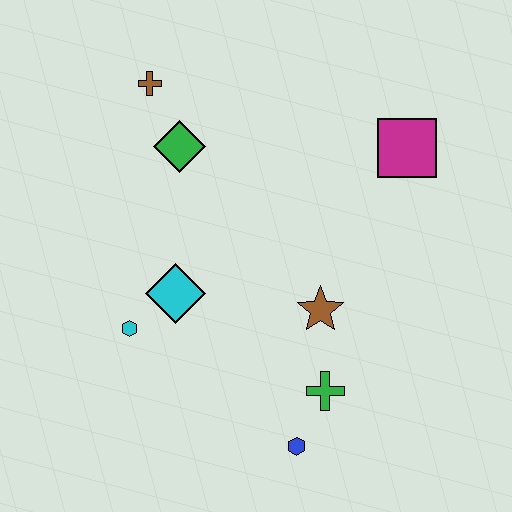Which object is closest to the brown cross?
The green diamond is closest to the brown cross.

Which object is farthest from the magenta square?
The cyan hexagon is farthest from the magenta square.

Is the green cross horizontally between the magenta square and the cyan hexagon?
Yes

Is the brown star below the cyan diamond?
Yes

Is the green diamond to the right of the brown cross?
Yes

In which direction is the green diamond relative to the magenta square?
The green diamond is to the left of the magenta square.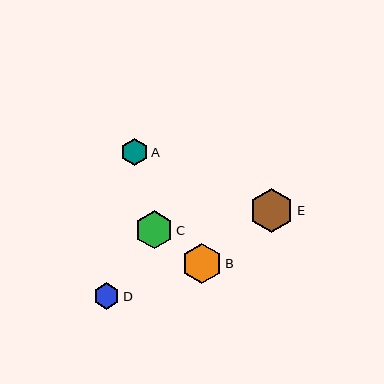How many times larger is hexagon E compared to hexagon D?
Hexagon E is approximately 1.7 times the size of hexagon D.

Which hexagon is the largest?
Hexagon E is the largest with a size of approximately 44 pixels.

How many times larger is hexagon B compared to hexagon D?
Hexagon B is approximately 1.5 times the size of hexagon D.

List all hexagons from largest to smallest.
From largest to smallest: E, B, C, A, D.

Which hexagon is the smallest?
Hexagon D is the smallest with a size of approximately 26 pixels.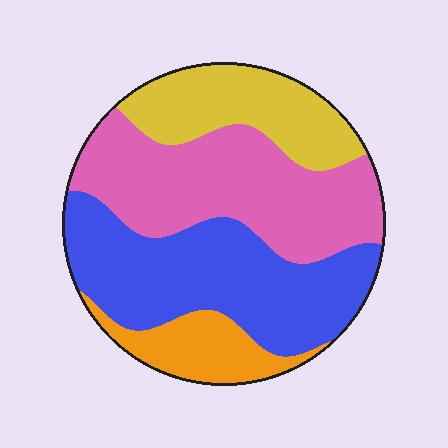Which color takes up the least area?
Orange, at roughly 10%.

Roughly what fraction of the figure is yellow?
Yellow takes up less than a quarter of the figure.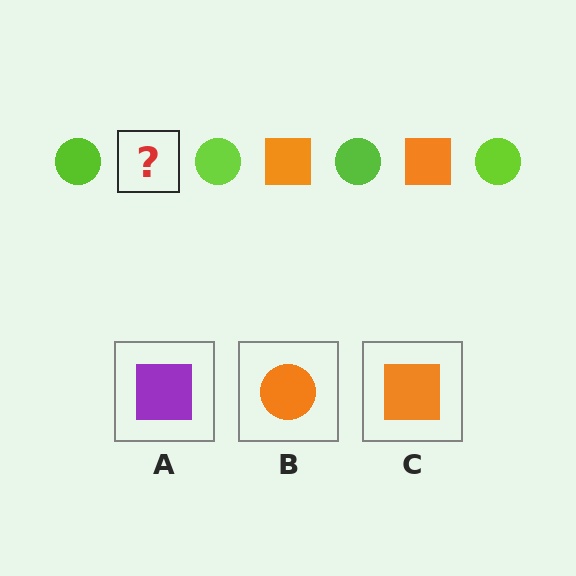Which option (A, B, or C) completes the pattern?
C.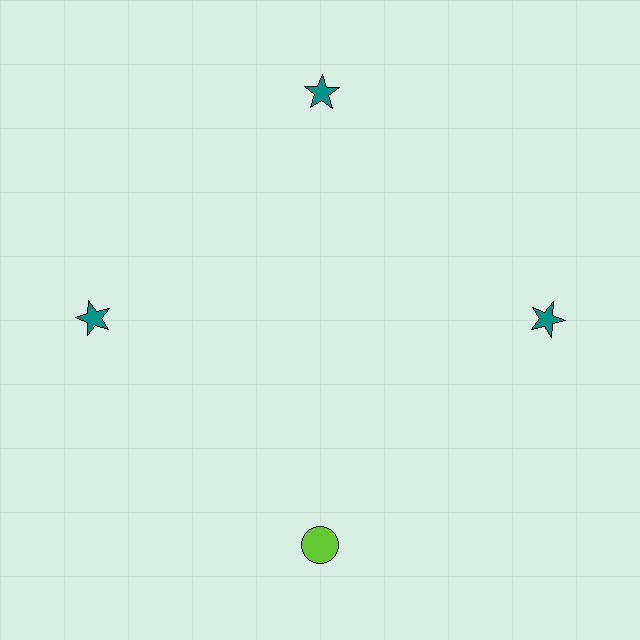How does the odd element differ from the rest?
It differs in both color (lime instead of teal) and shape (circle instead of star).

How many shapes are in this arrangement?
There are 4 shapes arranged in a ring pattern.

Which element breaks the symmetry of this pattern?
The lime circle at roughly the 6 o'clock position breaks the symmetry. All other shapes are teal stars.